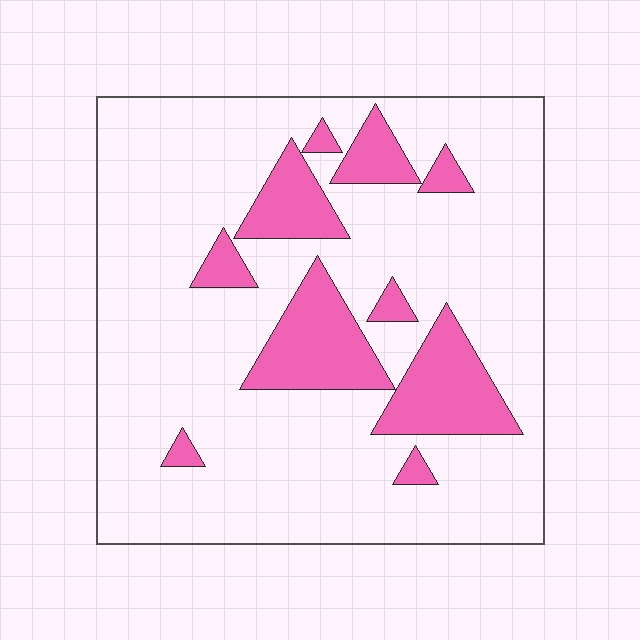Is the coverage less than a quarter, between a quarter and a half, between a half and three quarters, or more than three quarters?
Less than a quarter.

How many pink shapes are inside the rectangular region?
10.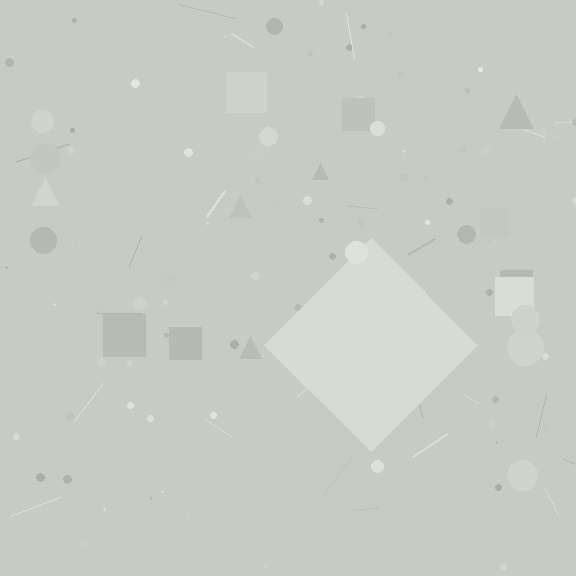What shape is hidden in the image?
A diamond is hidden in the image.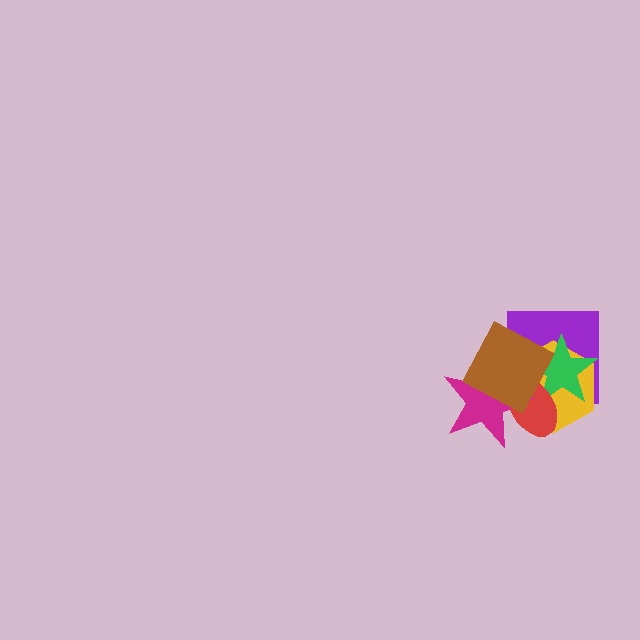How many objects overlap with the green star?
4 objects overlap with the green star.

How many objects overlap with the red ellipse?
5 objects overlap with the red ellipse.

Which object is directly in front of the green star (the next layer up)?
The red ellipse is directly in front of the green star.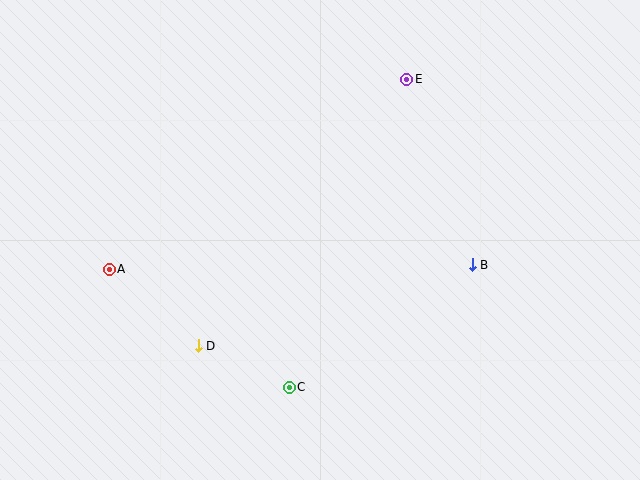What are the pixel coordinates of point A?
Point A is at (109, 269).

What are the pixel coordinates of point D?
Point D is at (198, 346).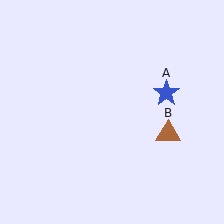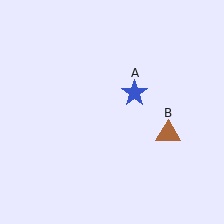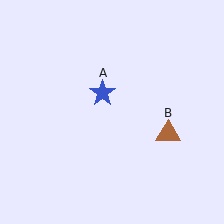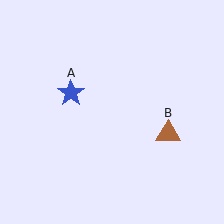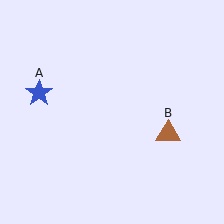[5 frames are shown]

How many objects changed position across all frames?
1 object changed position: blue star (object A).